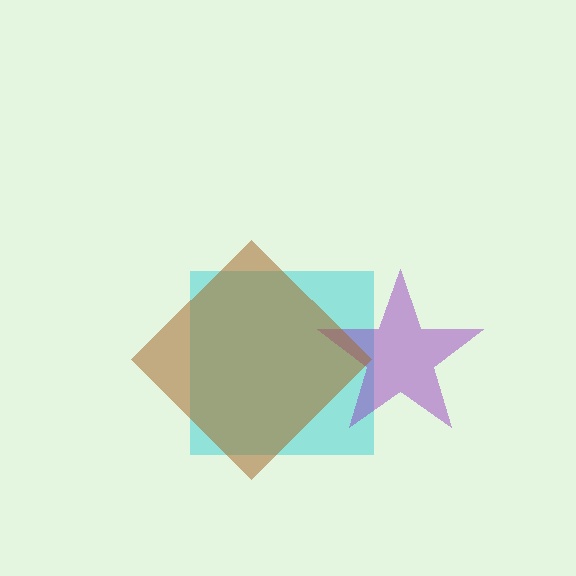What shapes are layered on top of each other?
The layered shapes are: a cyan square, a purple star, a brown diamond.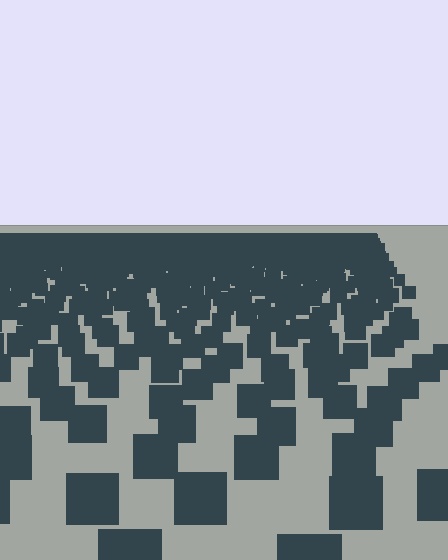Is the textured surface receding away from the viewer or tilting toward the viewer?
The surface is receding away from the viewer. Texture elements get smaller and denser toward the top.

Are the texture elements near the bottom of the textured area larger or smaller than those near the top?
Larger. Near the bottom, elements are closer to the viewer and appear at a bigger on-screen size.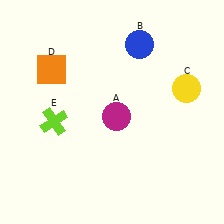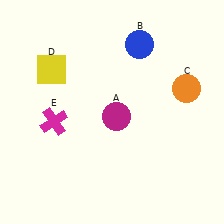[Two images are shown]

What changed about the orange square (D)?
In Image 1, D is orange. In Image 2, it changed to yellow.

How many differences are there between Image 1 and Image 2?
There are 3 differences between the two images.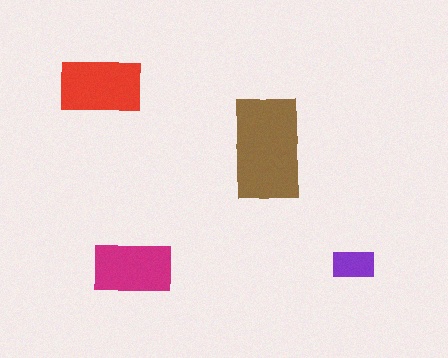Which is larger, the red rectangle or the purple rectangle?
The red one.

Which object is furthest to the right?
The purple rectangle is rightmost.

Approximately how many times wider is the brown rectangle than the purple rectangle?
About 2.5 times wider.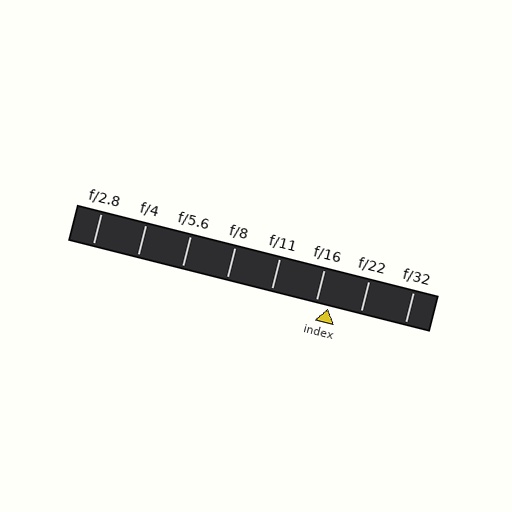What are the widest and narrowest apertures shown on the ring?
The widest aperture shown is f/2.8 and the narrowest is f/32.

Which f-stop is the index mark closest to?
The index mark is closest to f/16.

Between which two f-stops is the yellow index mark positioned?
The index mark is between f/16 and f/22.